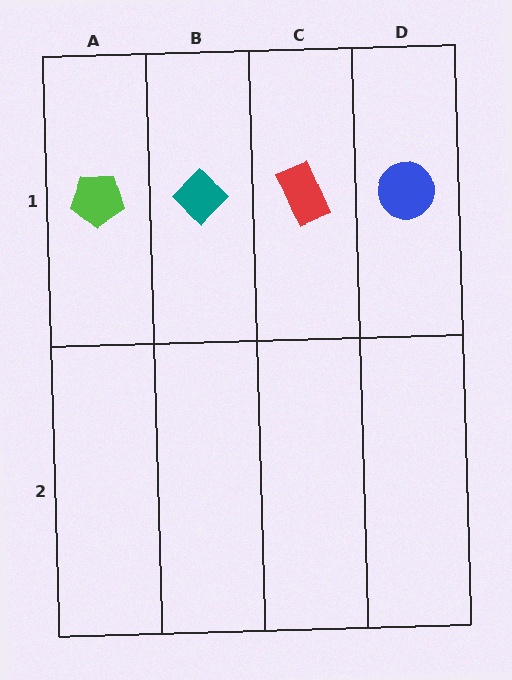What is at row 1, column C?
A red rectangle.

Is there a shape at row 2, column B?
No, that cell is empty.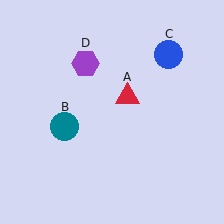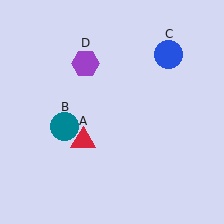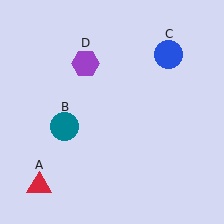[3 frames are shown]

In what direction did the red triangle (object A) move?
The red triangle (object A) moved down and to the left.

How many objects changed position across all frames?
1 object changed position: red triangle (object A).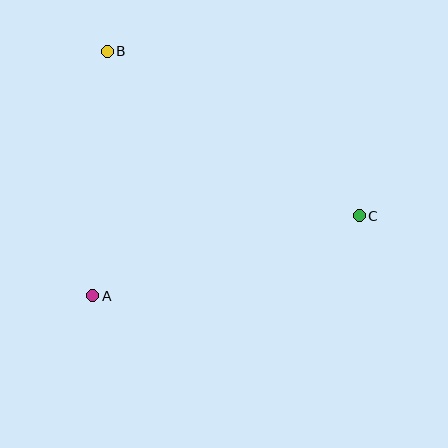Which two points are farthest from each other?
Points B and C are farthest from each other.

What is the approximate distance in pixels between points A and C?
The distance between A and C is approximately 278 pixels.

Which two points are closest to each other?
Points A and B are closest to each other.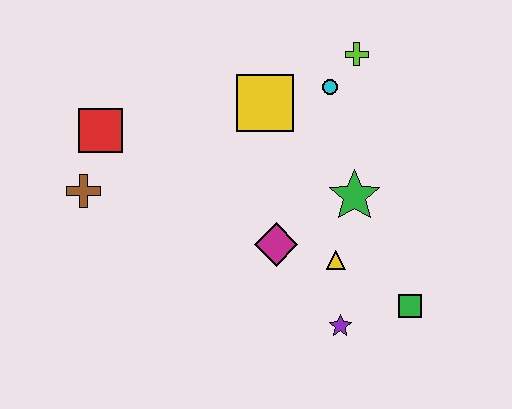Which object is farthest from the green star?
The brown cross is farthest from the green star.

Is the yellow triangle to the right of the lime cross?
No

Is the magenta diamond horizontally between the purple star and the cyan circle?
No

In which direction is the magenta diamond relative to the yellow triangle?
The magenta diamond is to the left of the yellow triangle.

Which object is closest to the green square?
The purple star is closest to the green square.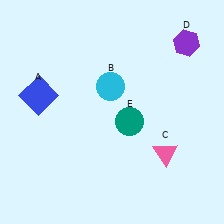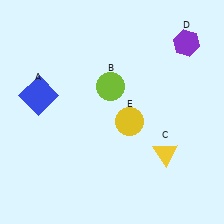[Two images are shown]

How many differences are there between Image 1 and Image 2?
There are 3 differences between the two images.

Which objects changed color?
B changed from cyan to lime. C changed from pink to yellow. E changed from teal to yellow.